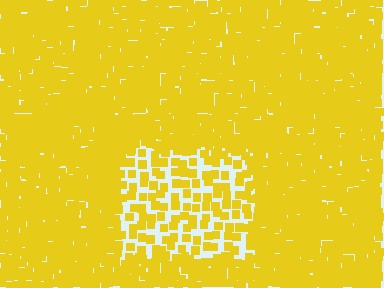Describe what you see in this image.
The image contains small yellow elements arranged at two different densities. A rectangle-shaped region is visible where the elements are less densely packed than the surrounding area.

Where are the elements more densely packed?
The elements are more densely packed outside the rectangle boundary.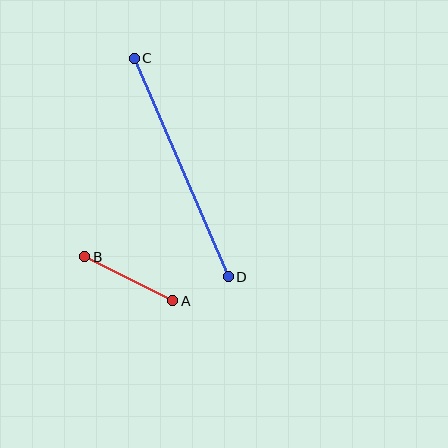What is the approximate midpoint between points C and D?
The midpoint is at approximately (181, 167) pixels.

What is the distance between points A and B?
The distance is approximately 99 pixels.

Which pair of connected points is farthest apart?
Points C and D are farthest apart.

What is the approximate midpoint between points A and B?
The midpoint is at approximately (129, 279) pixels.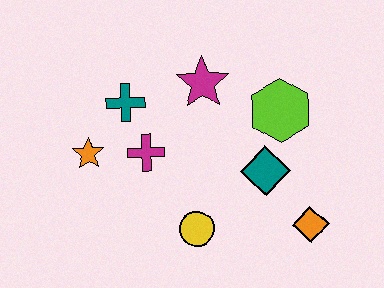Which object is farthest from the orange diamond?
The orange star is farthest from the orange diamond.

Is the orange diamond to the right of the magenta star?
Yes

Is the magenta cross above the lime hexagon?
No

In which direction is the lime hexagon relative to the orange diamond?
The lime hexagon is above the orange diamond.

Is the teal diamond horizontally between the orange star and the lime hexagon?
Yes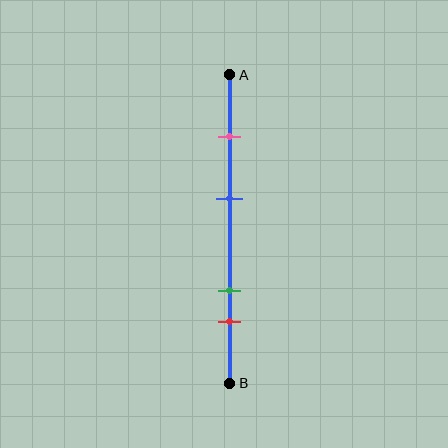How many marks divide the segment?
There are 4 marks dividing the segment.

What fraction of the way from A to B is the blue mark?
The blue mark is approximately 40% (0.4) of the way from A to B.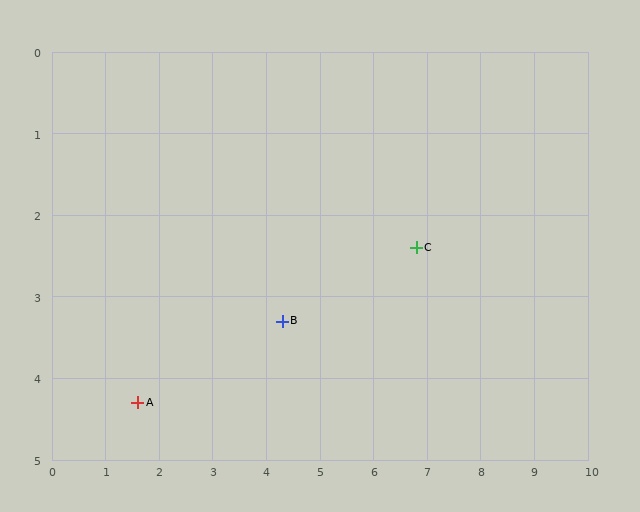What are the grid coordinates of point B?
Point B is at approximately (4.3, 3.3).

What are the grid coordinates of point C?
Point C is at approximately (6.8, 2.4).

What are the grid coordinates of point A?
Point A is at approximately (1.6, 4.3).